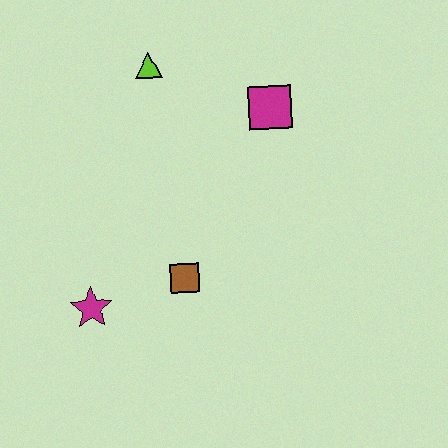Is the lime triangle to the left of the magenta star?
No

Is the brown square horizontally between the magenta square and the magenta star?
Yes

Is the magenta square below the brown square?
No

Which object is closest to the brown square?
The magenta star is closest to the brown square.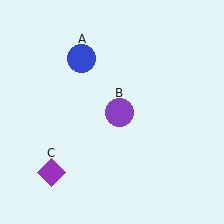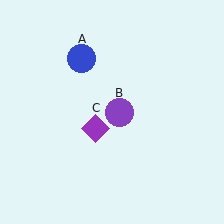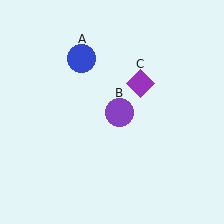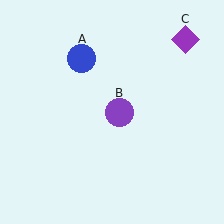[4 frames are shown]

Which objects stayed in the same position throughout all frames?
Blue circle (object A) and purple circle (object B) remained stationary.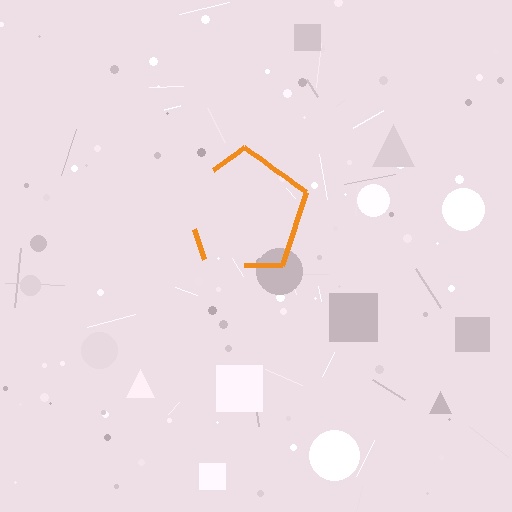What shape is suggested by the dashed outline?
The dashed outline suggests a pentagon.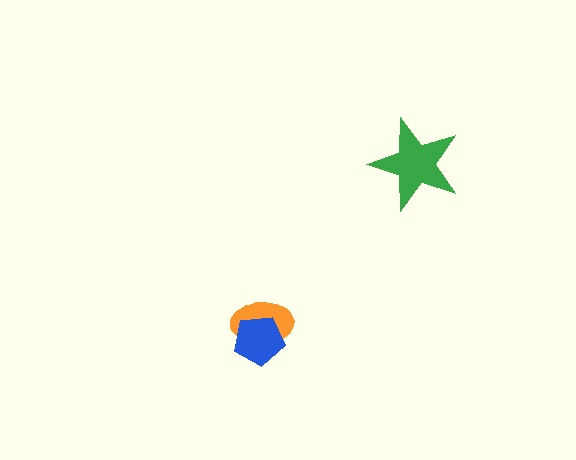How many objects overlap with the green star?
0 objects overlap with the green star.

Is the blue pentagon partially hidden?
No, no other shape covers it.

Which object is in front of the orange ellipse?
The blue pentagon is in front of the orange ellipse.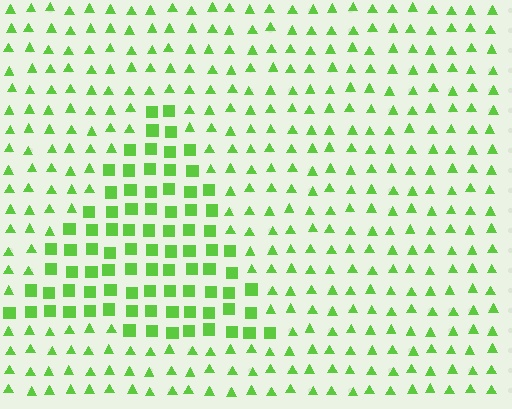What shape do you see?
I see a triangle.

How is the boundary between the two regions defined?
The boundary is defined by a change in element shape: squares inside vs. triangles outside. All elements share the same color and spacing.